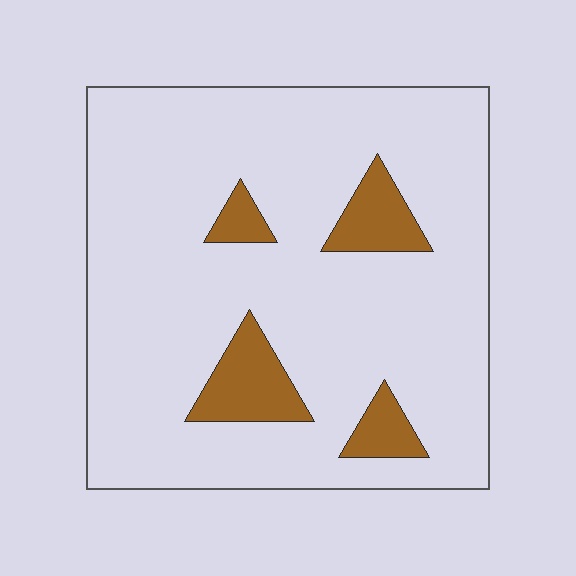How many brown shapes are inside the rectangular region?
4.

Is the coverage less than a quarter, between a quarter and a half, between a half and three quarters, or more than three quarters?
Less than a quarter.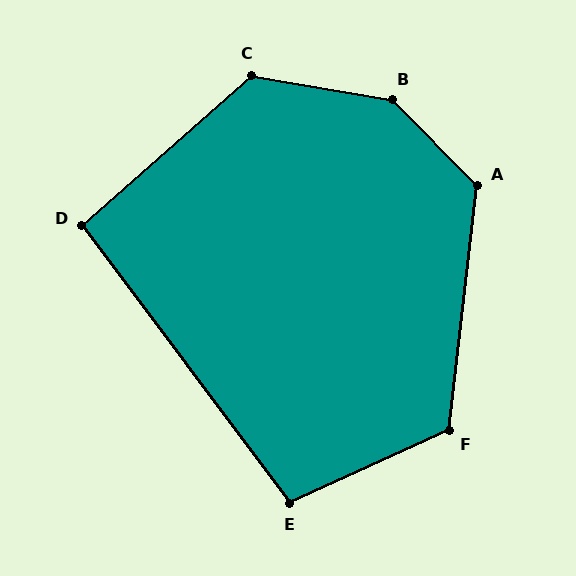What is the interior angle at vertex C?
Approximately 129 degrees (obtuse).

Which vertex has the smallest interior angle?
D, at approximately 95 degrees.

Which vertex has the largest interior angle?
B, at approximately 144 degrees.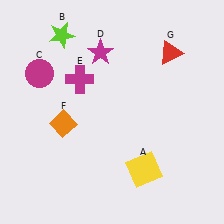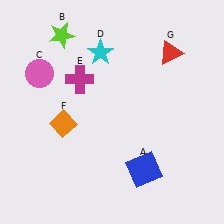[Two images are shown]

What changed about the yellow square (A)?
In Image 1, A is yellow. In Image 2, it changed to blue.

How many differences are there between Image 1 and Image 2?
There are 3 differences between the two images.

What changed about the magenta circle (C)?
In Image 1, C is magenta. In Image 2, it changed to pink.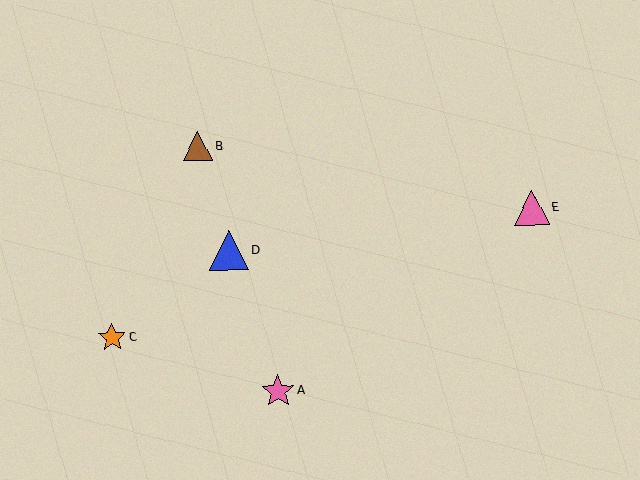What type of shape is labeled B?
Shape B is a brown triangle.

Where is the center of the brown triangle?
The center of the brown triangle is at (198, 146).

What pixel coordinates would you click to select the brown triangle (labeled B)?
Click at (198, 146) to select the brown triangle B.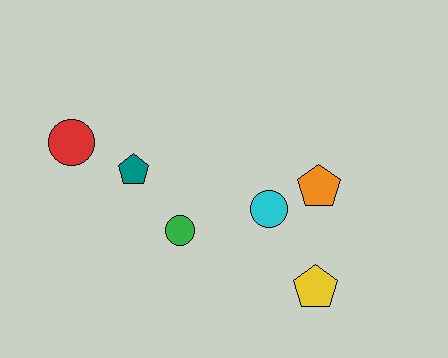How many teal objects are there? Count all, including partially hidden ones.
There is 1 teal object.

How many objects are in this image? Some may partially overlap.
There are 6 objects.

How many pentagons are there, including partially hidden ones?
There are 3 pentagons.